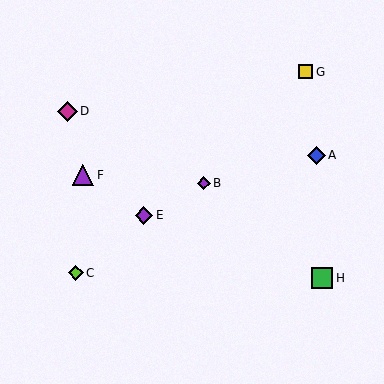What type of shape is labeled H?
Shape H is a green square.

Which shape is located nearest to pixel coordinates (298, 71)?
The yellow square (labeled G) at (306, 72) is nearest to that location.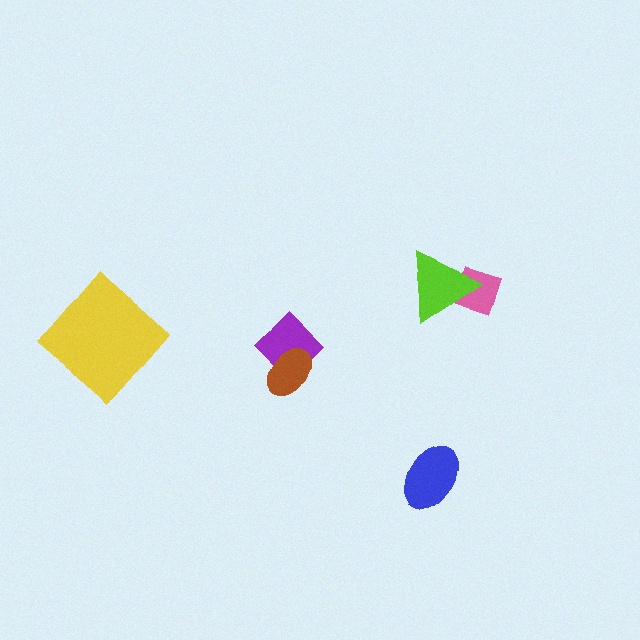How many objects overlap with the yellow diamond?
0 objects overlap with the yellow diamond.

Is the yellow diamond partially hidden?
No, no other shape covers it.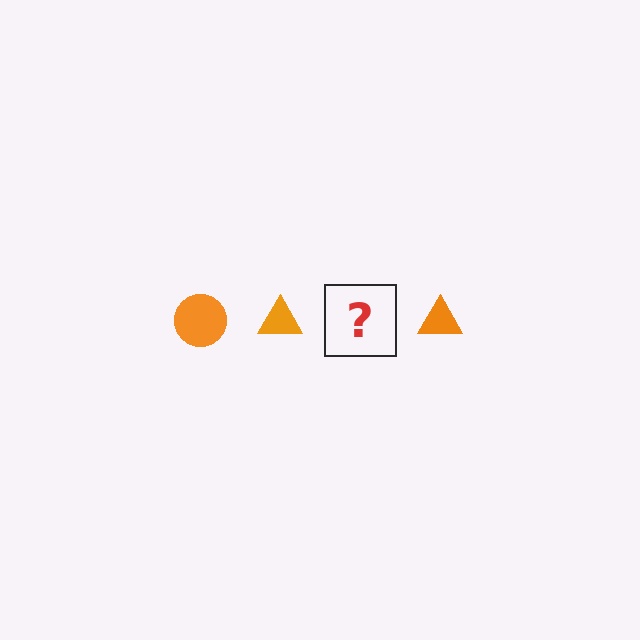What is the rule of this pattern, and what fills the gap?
The rule is that the pattern cycles through circle, triangle shapes in orange. The gap should be filled with an orange circle.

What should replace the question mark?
The question mark should be replaced with an orange circle.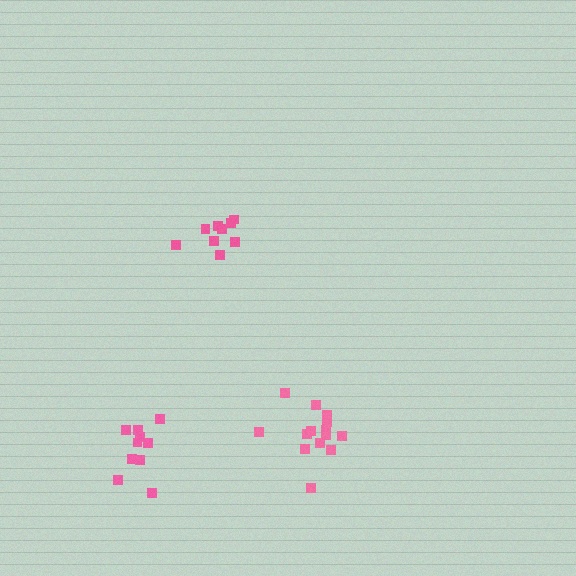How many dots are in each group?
Group 1: 10 dots, Group 2: 9 dots, Group 3: 14 dots (33 total).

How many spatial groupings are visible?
There are 3 spatial groupings.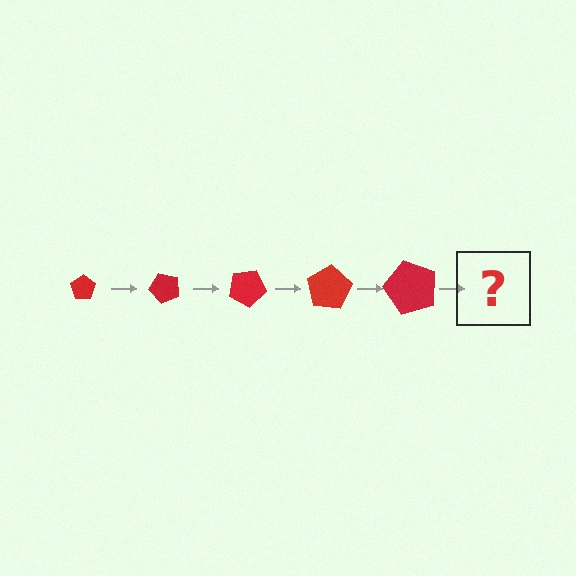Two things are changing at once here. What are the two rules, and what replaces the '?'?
The two rules are that the pentagon grows larger each step and it rotates 50 degrees each step. The '?' should be a pentagon, larger than the previous one and rotated 250 degrees from the start.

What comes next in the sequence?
The next element should be a pentagon, larger than the previous one and rotated 250 degrees from the start.